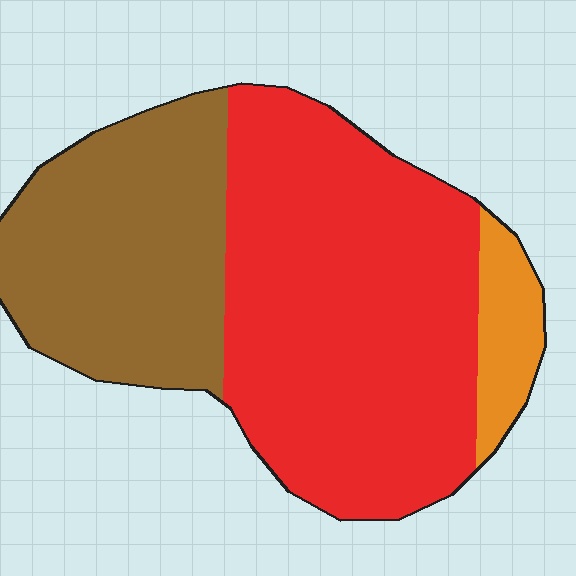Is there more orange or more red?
Red.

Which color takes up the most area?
Red, at roughly 60%.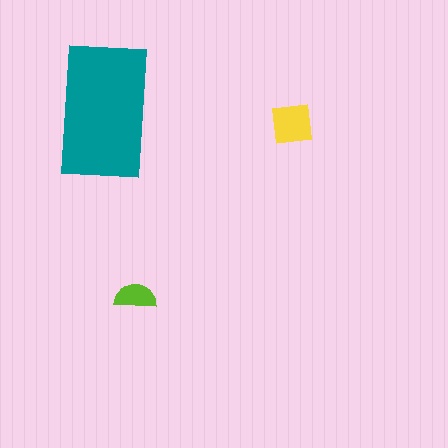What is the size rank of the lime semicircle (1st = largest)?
3rd.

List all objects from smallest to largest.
The lime semicircle, the yellow square, the teal rectangle.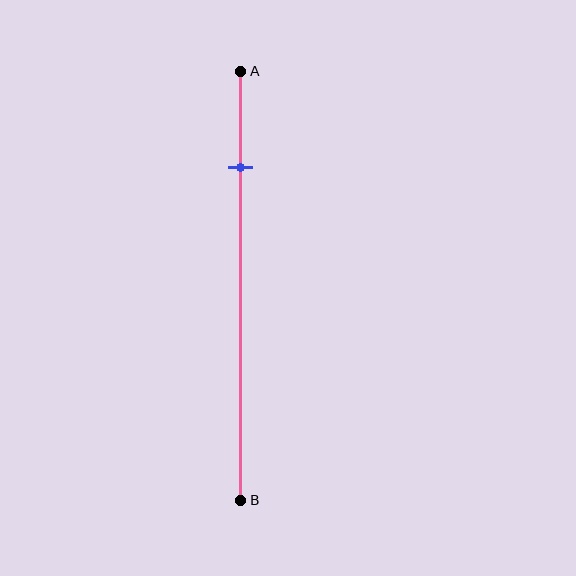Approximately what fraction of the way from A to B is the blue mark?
The blue mark is approximately 20% of the way from A to B.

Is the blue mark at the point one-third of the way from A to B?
No, the mark is at about 20% from A, not at the 33% one-third point.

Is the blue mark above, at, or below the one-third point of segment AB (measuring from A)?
The blue mark is above the one-third point of segment AB.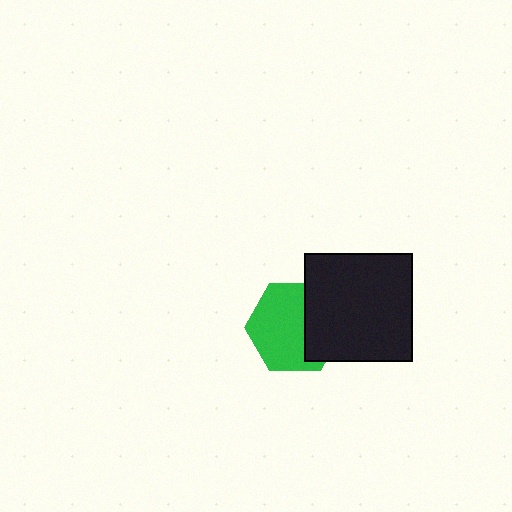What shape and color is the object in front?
The object in front is a black square.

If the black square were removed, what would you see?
You would see the complete green hexagon.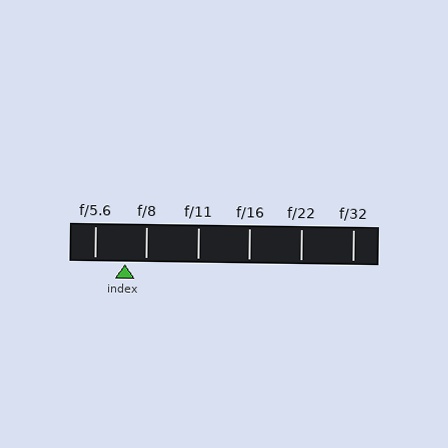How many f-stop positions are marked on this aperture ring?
There are 6 f-stop positions marked.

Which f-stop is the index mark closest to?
The index mark is closest to f/8.